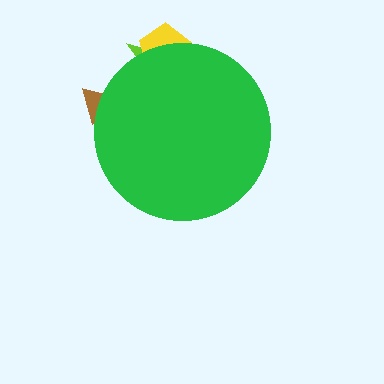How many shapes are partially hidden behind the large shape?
3 shapes are partially hidden.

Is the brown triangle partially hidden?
Yes, the brown triangle is partially hidden behind the green circle.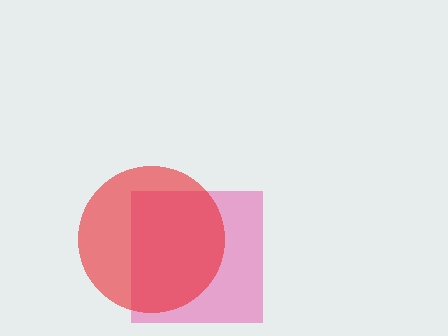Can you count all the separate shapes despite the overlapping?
Yes, there are 2 separate shapes.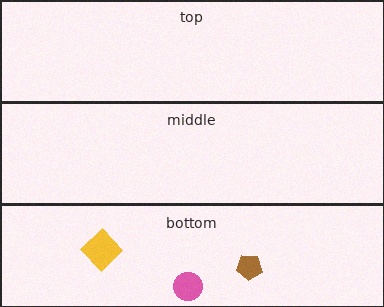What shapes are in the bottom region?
The yellow diamond, the brown pentagon, the pink circle.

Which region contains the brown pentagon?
The bottom region.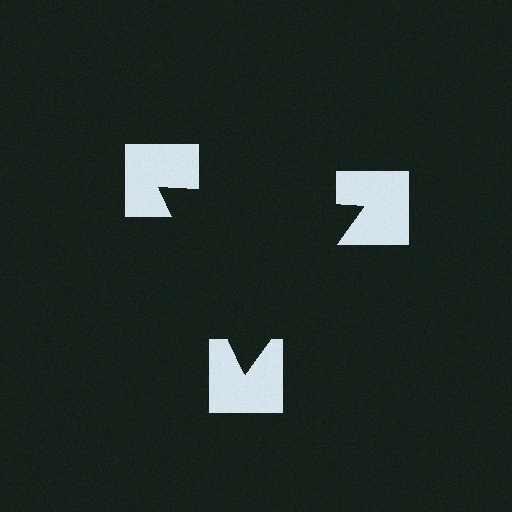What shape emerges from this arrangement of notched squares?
An illusory triangle — its edges are inferred from the aligned wedge cuts in the notched squares, not physically drawn.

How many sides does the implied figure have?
3 sides.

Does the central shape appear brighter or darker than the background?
It typically appears slightly darker than the background, even though no actual brightness change is drawn.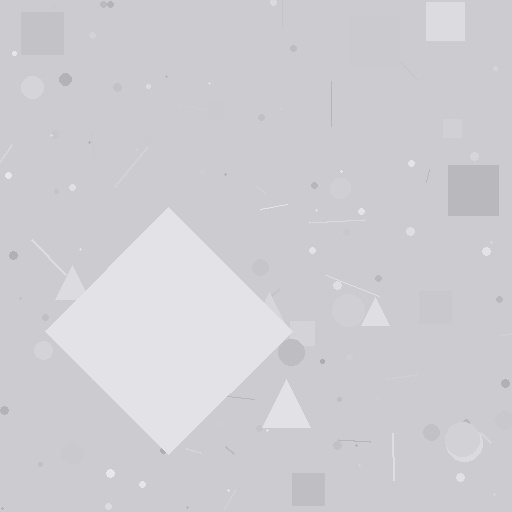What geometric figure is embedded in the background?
A diamond is embedded in the background.